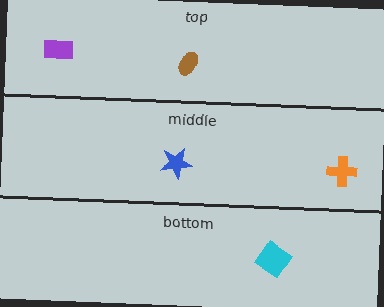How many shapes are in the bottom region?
1.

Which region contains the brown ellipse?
The top region.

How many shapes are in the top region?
2.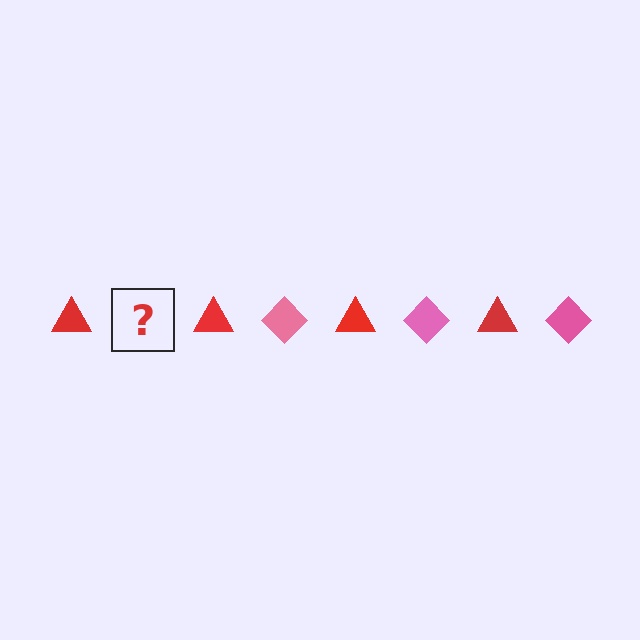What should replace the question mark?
The question mark should be replaced with a pink diamond.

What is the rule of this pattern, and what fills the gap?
The rule is that the pattern alternates between red triangle and pink diamond. The gap should be filled with a pink diamond.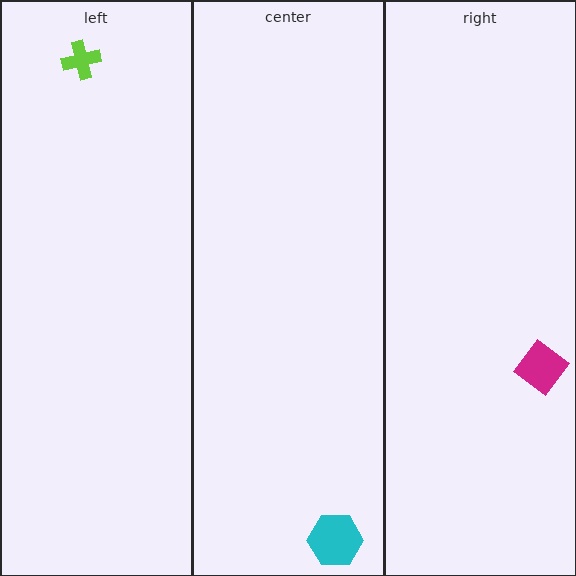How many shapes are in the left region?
1.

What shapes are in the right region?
The magenta diamond.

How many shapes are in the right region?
1.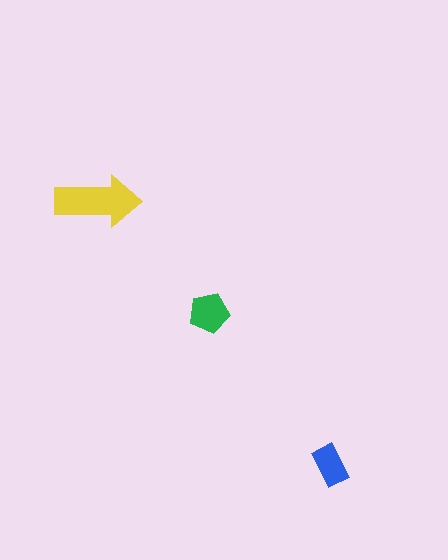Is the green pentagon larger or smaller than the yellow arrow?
Smaller.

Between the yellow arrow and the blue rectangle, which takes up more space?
The yellow arrow.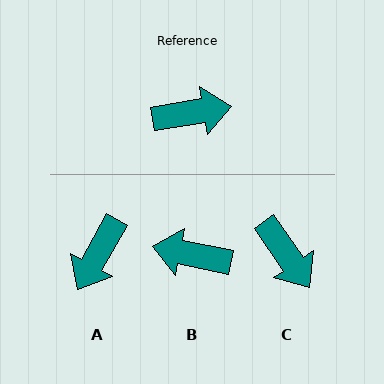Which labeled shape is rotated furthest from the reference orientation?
B, about 160 degrees away.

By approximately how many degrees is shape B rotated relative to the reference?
Approximately 160 degrees counter-clockwise.